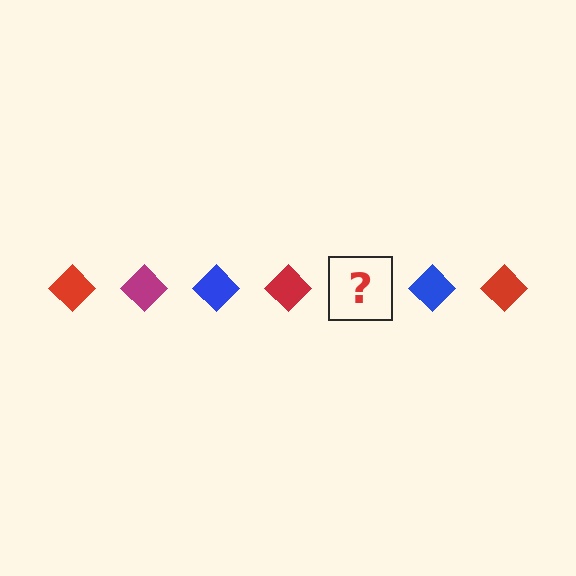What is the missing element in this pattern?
The missing element is a magenta diamond.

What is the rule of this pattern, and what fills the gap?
The rule is that the pattern cycles through red, magenta, blue diamonds. The gap should be filled with a magenta diamond.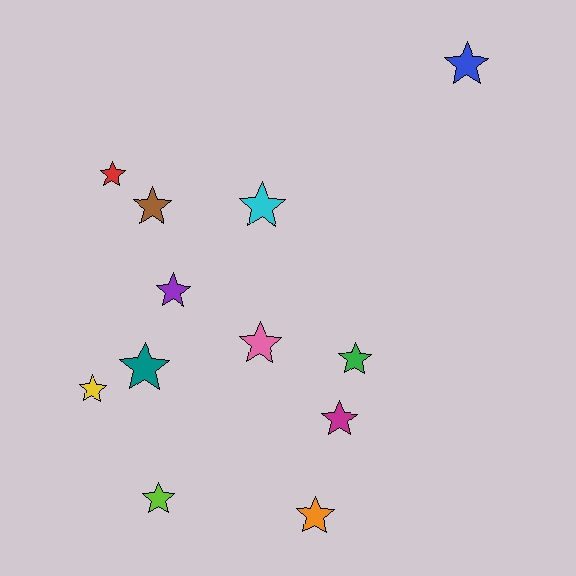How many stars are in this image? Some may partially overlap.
There are 12 stars.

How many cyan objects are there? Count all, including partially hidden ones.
There is 1 cyan object.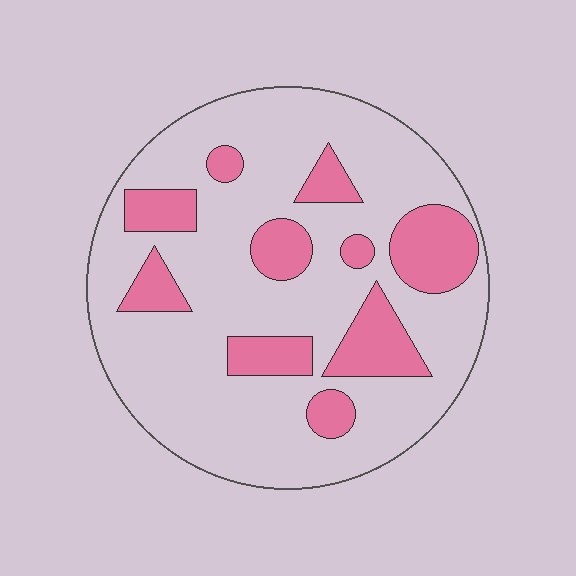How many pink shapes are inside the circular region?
10.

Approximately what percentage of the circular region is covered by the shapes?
Approximately 25%.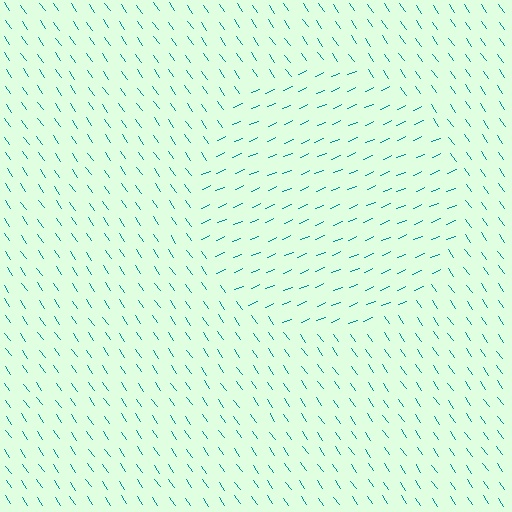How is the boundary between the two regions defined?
The boundary is defined purely by a change in line orientation (approximately 78 degrees difference). All lines are the same color and thickness.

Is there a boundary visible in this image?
Yes, there is a texture boundary formed by a change in line orientation.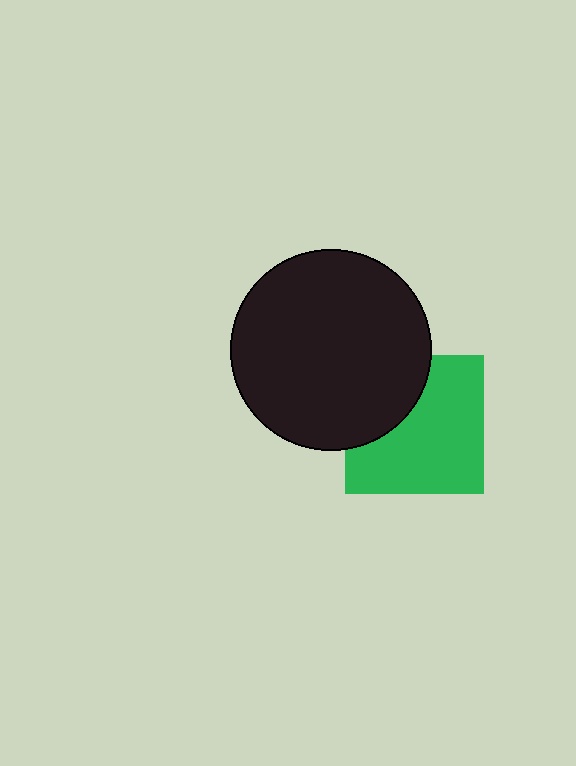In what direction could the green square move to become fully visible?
The green square could move toward the lower-right. That would shift it out from behind the black circle entirely.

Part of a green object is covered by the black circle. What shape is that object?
It is a square.